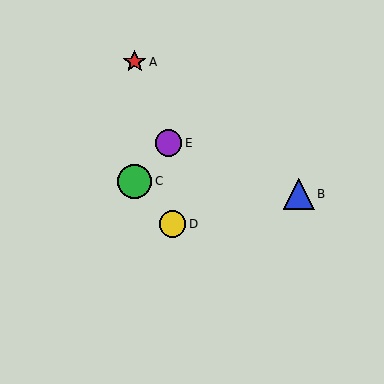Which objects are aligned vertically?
Objects A, C are aligned vertically.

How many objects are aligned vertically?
2 objects (A, C) are aligned vertically.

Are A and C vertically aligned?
Yes, both are at x≈135.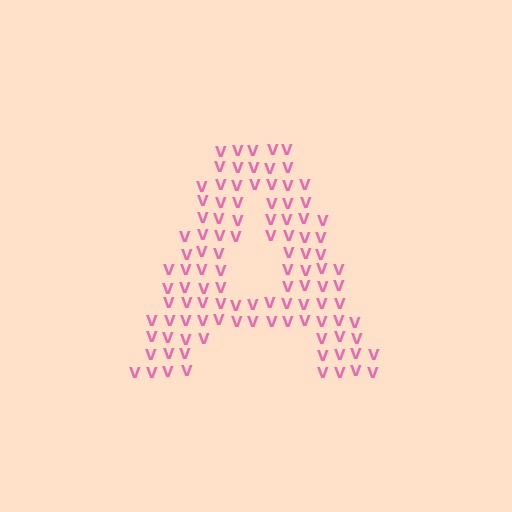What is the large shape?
The large shape is the letter A.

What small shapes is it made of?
It is made of small letter V's.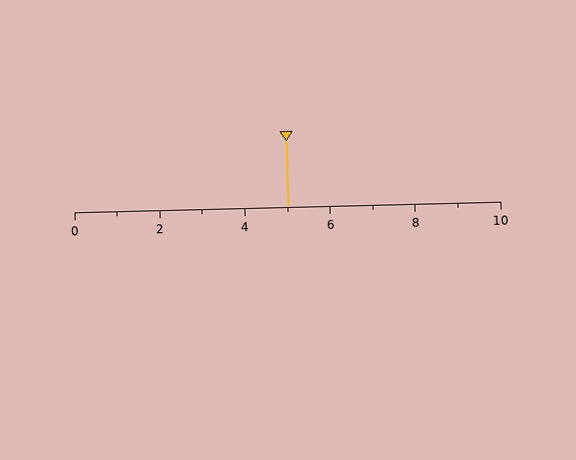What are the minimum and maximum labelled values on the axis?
The axis runs from 0 to 10.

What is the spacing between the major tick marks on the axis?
The major ticks are spaced 2 apart.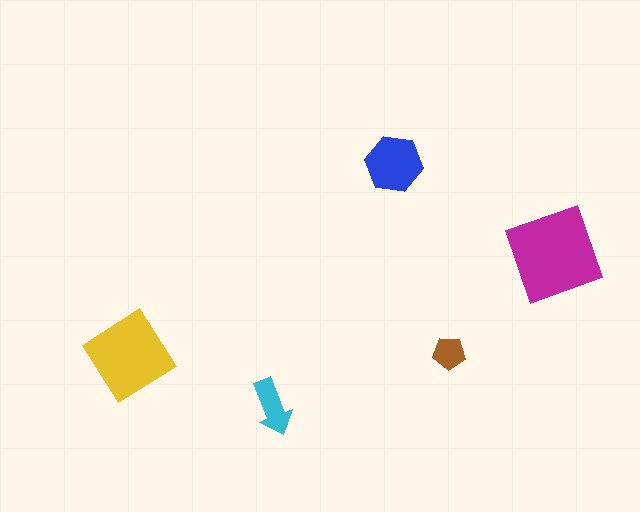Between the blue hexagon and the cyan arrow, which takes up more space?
The blue hexagon.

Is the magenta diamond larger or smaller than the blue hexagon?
Larger.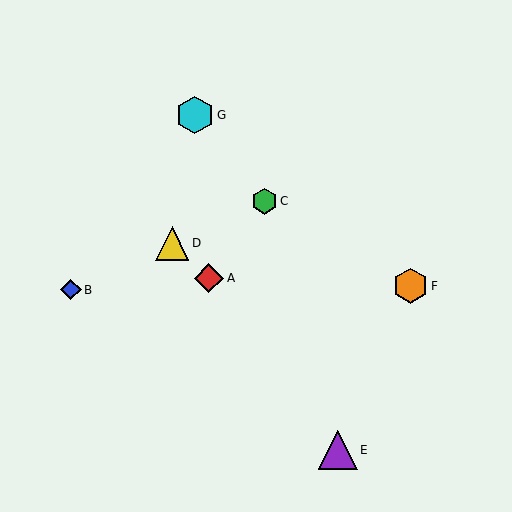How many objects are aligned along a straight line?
3 objects (B, C, D) are aligned along a straight line.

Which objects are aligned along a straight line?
Objects B, C, D are aligned along a straight line.